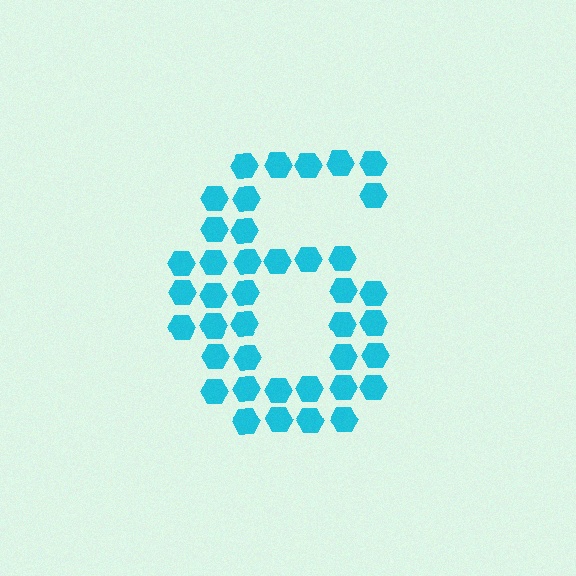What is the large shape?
The large shape is the digit 6.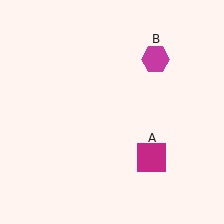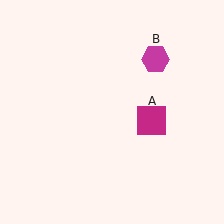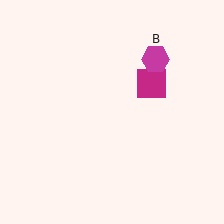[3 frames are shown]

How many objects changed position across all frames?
1 object changed position: magenta square (object A).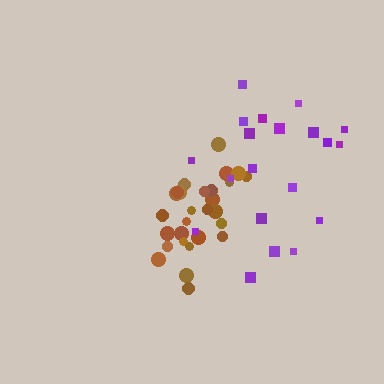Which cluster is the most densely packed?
Brown.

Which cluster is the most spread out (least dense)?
Purple.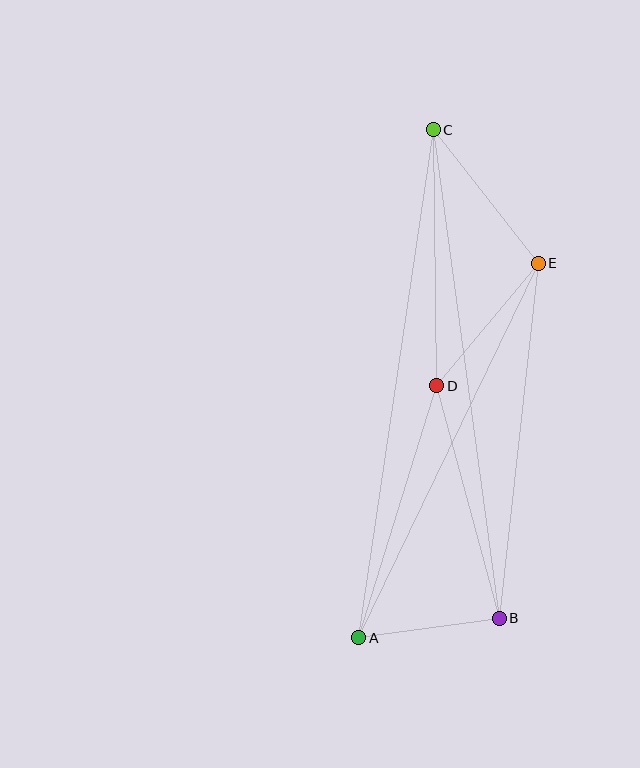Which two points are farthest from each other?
Points A and C are farthest from each other.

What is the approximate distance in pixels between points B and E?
The distance between B and E is approximately 357 pixels.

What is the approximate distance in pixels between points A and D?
The distance between A and D is approximately 264 pixels.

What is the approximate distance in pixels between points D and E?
The distance between D and E is approximately 159 pixels.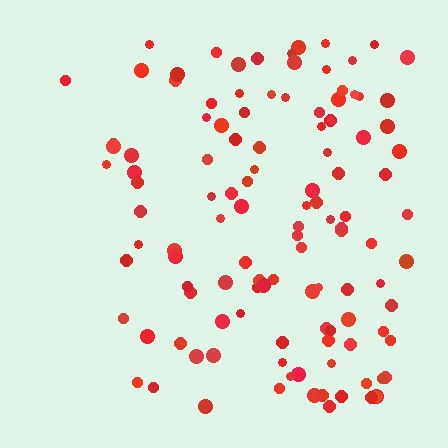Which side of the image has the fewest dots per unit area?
The left.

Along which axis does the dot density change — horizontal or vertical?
Horizontal.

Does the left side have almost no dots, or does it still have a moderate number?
Still a moderate number, just noticeably fewer than the right.